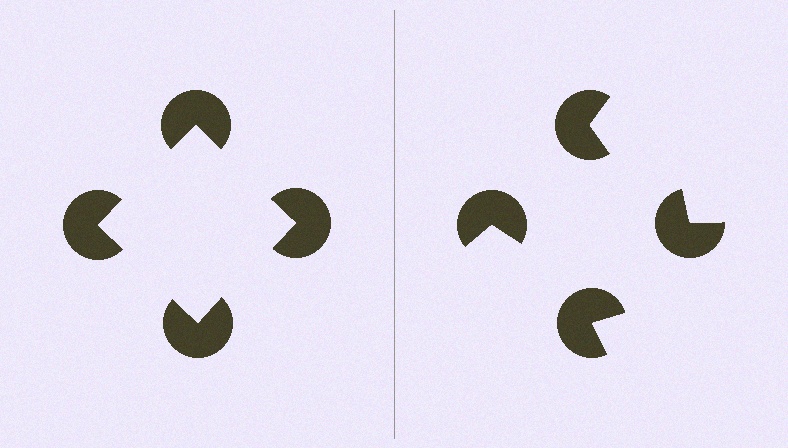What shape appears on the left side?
An illusory square.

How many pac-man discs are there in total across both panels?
8 — 4 on each side.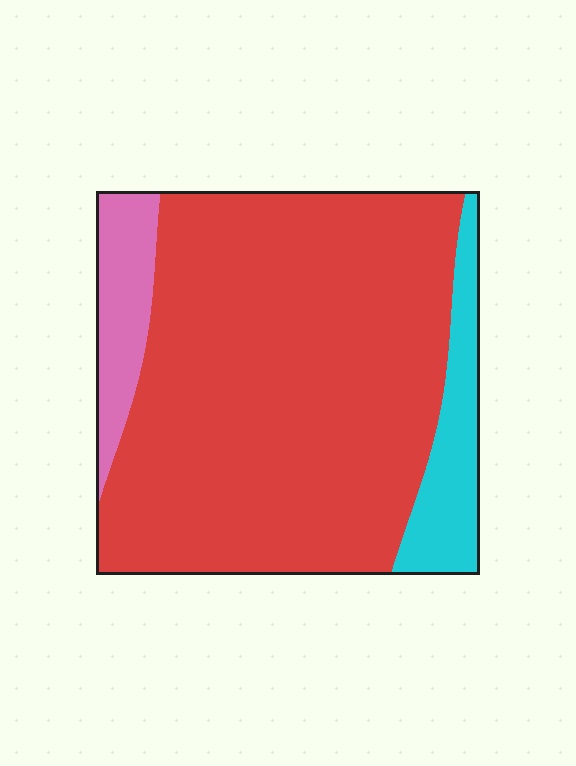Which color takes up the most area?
Red, at roughly 80%.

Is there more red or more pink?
Red.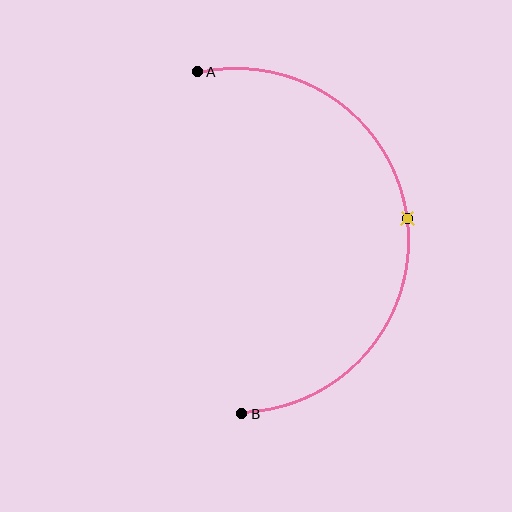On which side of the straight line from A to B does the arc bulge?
The arc bulges to the right of the straight line connecting A and B.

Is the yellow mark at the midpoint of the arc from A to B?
Yes. The yellow mark lies on the arc at equal arc-length from both A and B — it is the arc midpoint.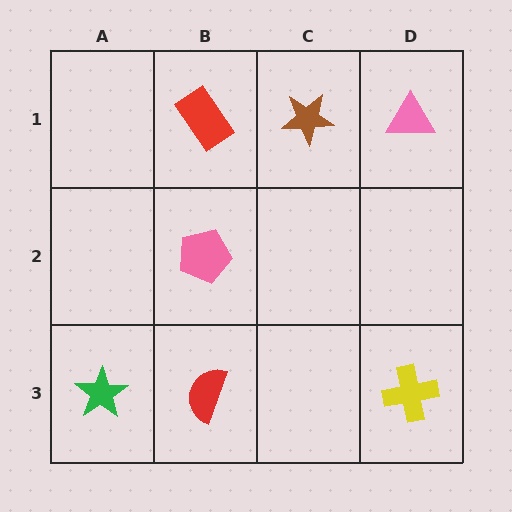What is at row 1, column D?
A pink triangle.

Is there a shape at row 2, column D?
No, that cell is empty.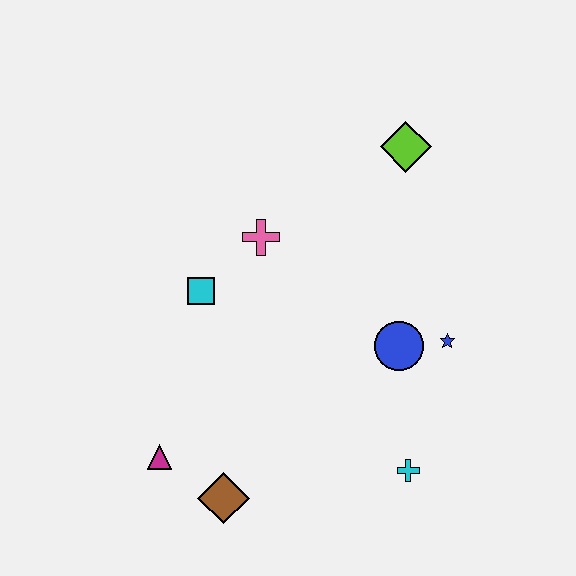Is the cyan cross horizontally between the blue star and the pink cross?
Yes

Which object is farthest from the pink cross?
The cyan cross is farthest from the pink cross.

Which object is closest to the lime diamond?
The pink cross is closest to the lime diamond.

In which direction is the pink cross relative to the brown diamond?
The pink cross is above the brown diamond.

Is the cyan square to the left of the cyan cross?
Yes